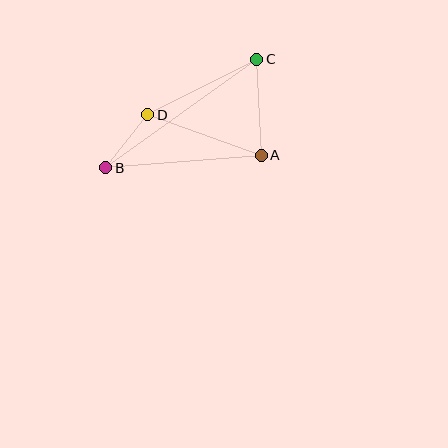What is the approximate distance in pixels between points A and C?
The distance between A and C is approximately 96 pixels.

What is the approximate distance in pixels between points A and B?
The distance between A and B is approximately 156 pixels.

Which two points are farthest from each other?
Points B and C are farthest from each other.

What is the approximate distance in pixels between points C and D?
The distance between C and D is approximately 122 pixels.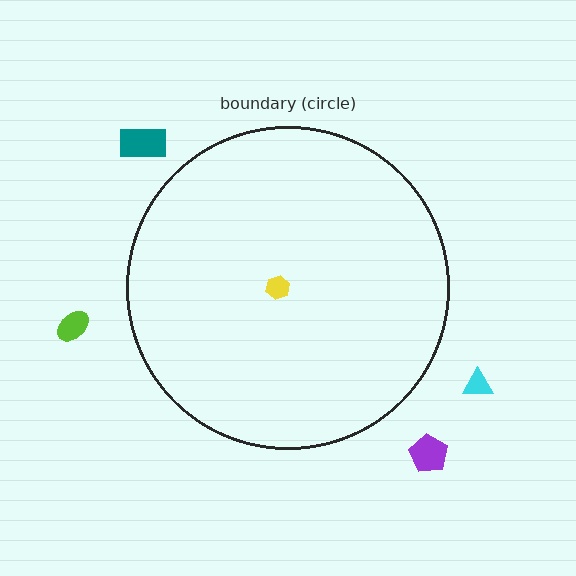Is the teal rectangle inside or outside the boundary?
Outside.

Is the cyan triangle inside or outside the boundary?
Outside.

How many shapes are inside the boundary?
1 inside, 4 outside.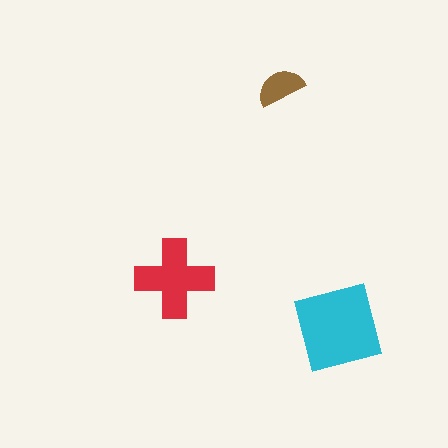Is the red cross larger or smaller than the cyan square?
Smaller.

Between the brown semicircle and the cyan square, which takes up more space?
The cyan square.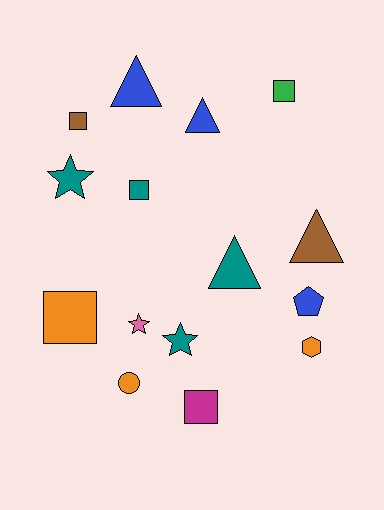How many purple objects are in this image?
There are no purple objects.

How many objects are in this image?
There are 15 objects.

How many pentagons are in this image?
There is 1 pentagon.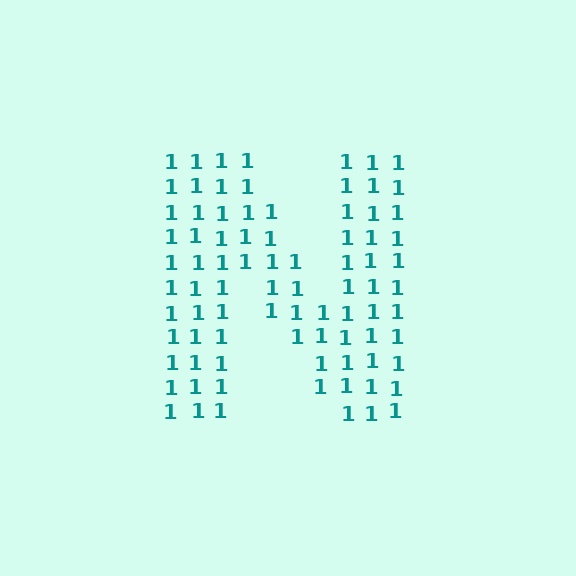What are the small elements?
The small elements are digit 1's.